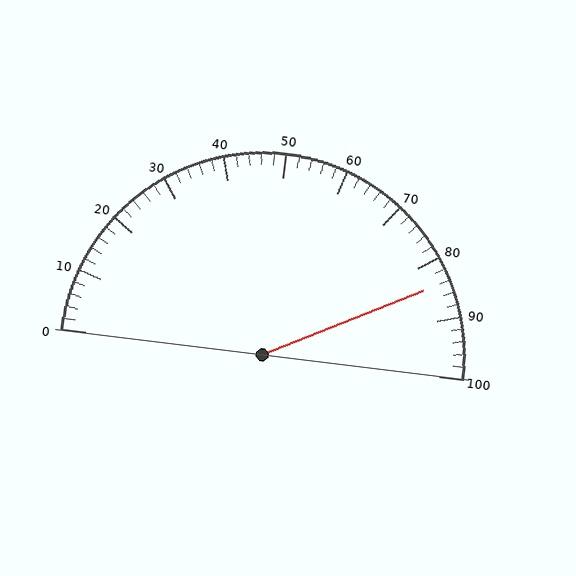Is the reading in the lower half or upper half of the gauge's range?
The reading is in the upper half of the range (0 to 100).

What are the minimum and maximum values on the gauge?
The gauge ranges from 0 to 100.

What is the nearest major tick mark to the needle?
The nearest major tick mark is 80.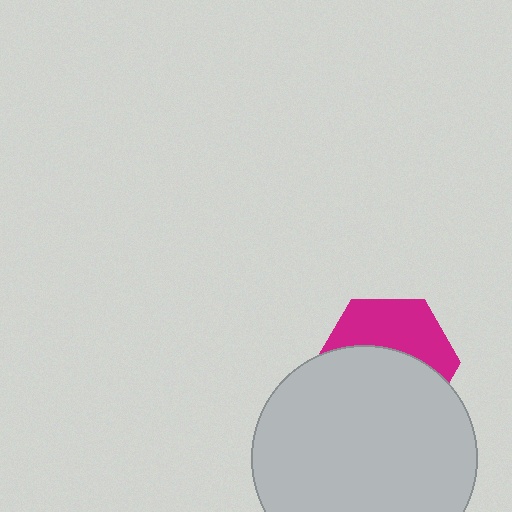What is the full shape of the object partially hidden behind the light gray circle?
The partially hidden object is a magenta hexagon.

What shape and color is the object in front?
The object in front is a light gray circle.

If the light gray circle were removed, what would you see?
You would see the complete magenta hexagon.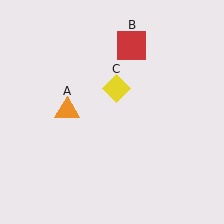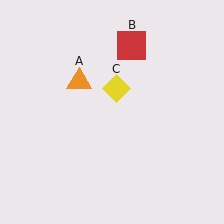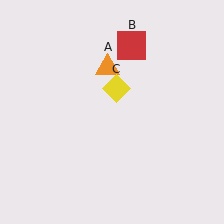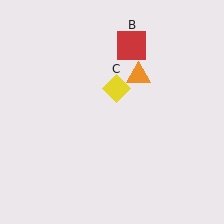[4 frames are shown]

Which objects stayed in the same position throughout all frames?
Red square (object B) and yellow diamond (object C) remained stationary.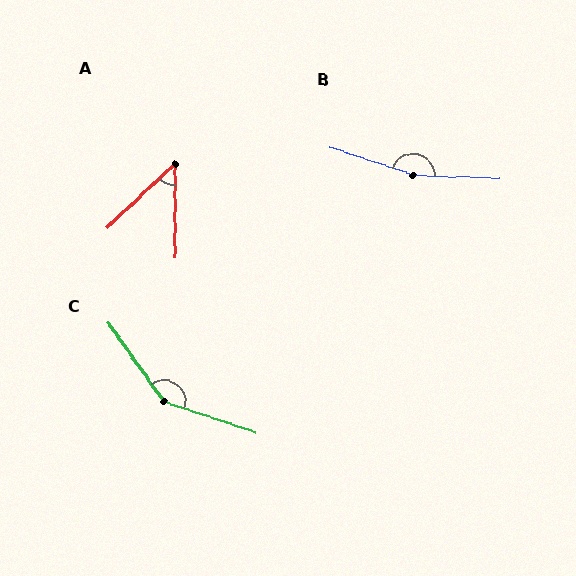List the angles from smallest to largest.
A (46°), C (144°), B (163°).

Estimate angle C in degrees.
Approximately 144 degrees.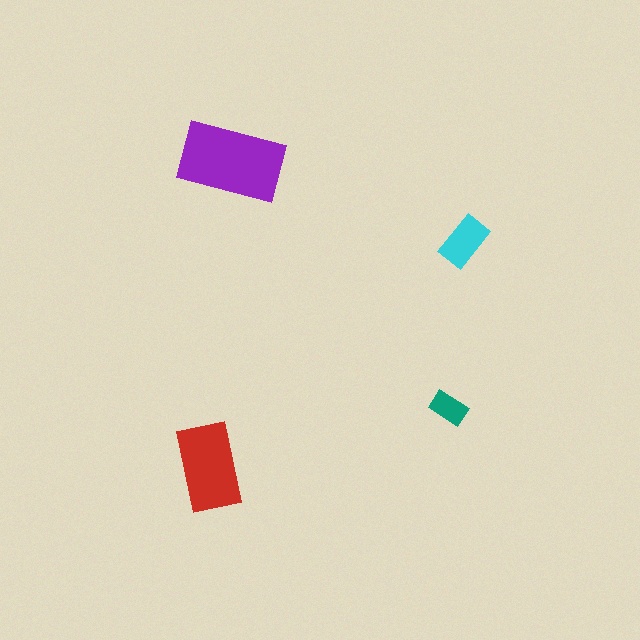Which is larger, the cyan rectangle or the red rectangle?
The red one.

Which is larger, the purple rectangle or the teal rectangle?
The purple one.